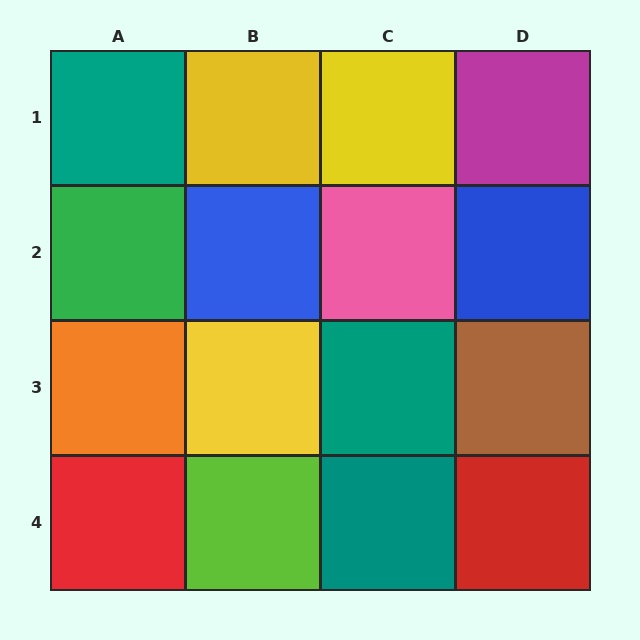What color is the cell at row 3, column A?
Orange.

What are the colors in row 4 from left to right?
Red, lime, teal, red.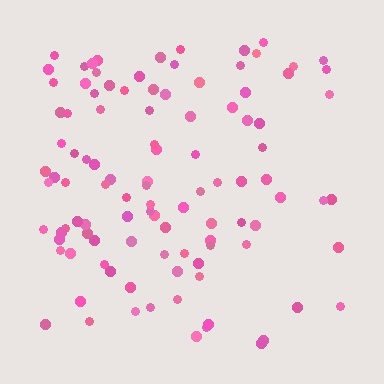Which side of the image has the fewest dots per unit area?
The right.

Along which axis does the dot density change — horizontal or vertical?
Horizontal.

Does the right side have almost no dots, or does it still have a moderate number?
Still a moderate number, just noticeably fewer than the left.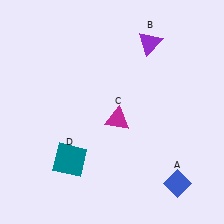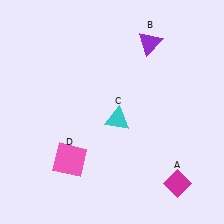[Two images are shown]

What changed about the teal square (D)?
In Image 1, D is teal. In Image 2, it changed to pink.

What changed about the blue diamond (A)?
In Image 1, A is blue. In Image 2, it changed to magenta.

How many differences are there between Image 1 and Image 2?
There are 3 differences between the two images.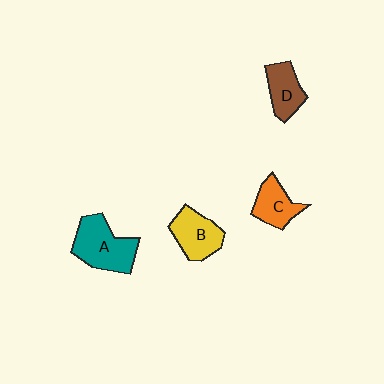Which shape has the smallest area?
Shape D (brown).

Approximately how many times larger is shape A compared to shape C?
Approximately 1.6 times.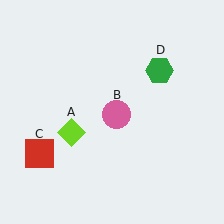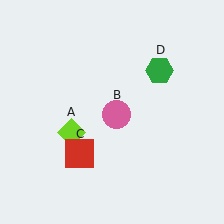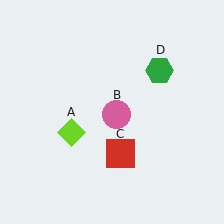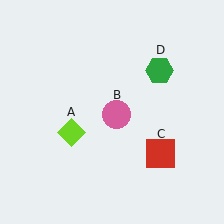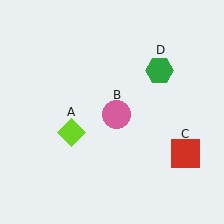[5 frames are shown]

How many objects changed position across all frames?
1 object changed position: red square (object C).